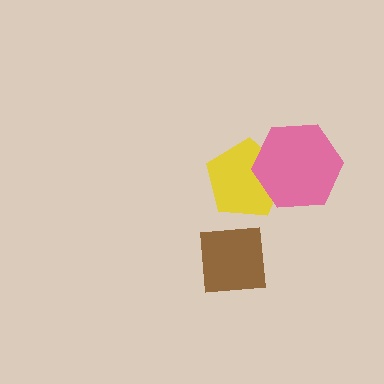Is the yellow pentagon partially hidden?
Yes, it is partially covered by another shape.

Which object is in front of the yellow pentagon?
The pink hexagon is in front of the yellow pentagon.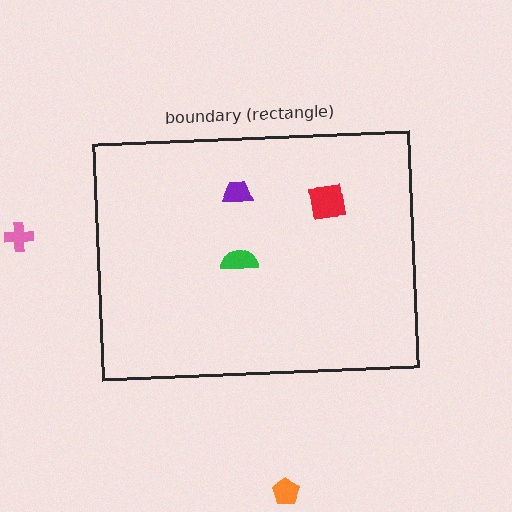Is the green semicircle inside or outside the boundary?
Inside.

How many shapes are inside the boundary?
3 inside, 2 outside.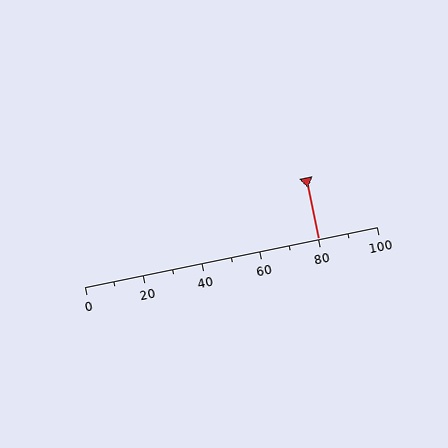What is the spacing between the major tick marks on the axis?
The major ticks are spaced 20 apart.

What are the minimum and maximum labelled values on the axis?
The axis runs from 0 to 100.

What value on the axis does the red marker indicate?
The marker indicates approximately 80.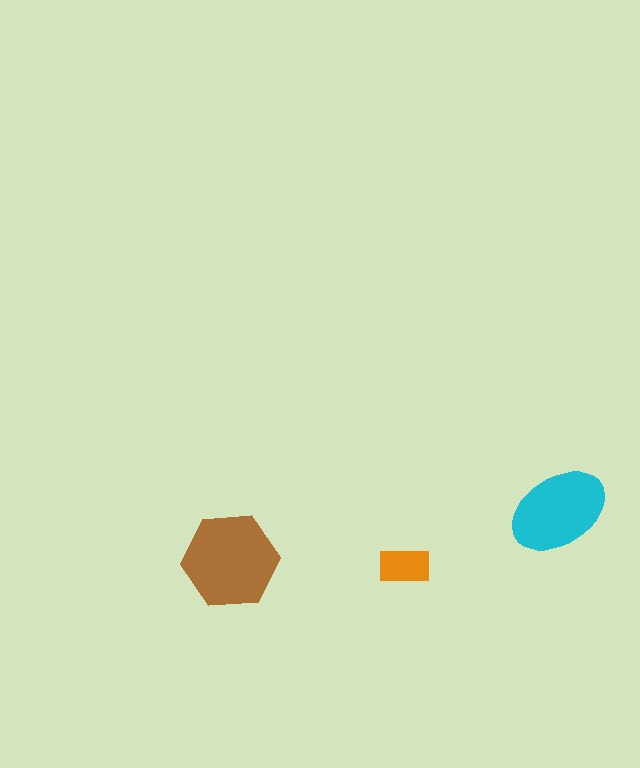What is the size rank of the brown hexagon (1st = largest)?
1st.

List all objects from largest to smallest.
The brown hexagon, the cyan ellipse, the orange rectangle.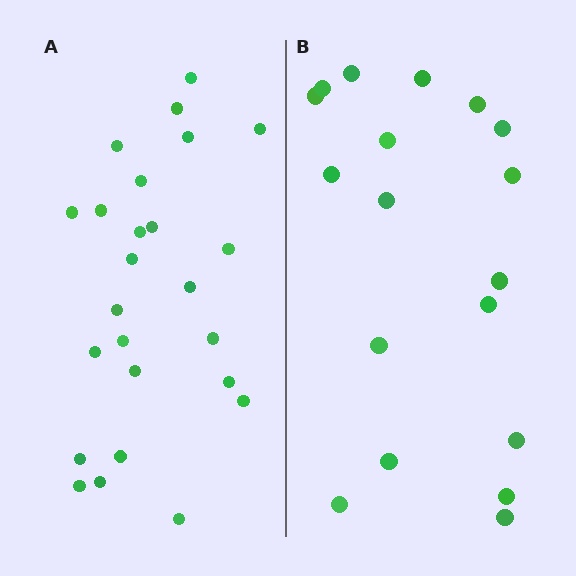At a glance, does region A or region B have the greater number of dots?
Region A (the left region) has more dots.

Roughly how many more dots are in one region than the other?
Region A has roughly 8 or so more dots than region B.